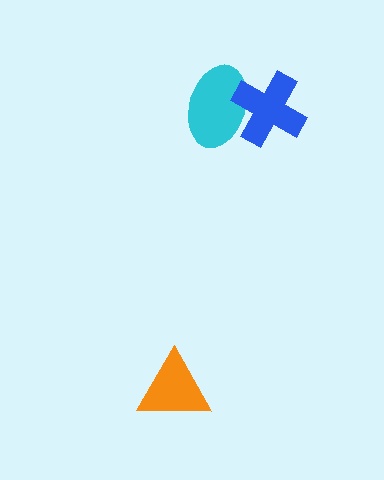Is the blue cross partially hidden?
No, no other shape covers it.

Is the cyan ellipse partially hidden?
Yes, it is partially covered by another shape.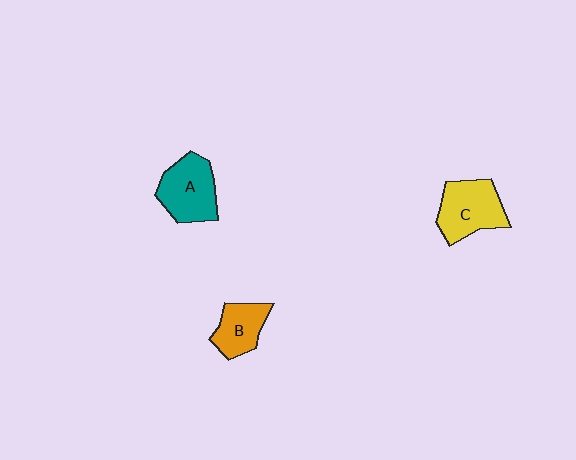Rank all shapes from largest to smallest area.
From largest to smallest: C (yellow), A (teal), B (orange).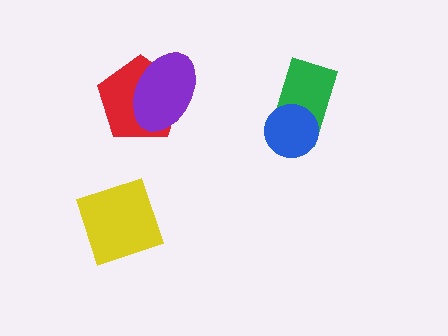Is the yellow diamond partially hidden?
No, no other shape covers it.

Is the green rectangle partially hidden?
Yes, it is partially covered by another shape.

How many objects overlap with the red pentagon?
1 object overlaps with the red pentagon.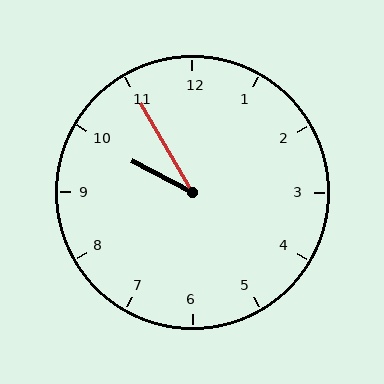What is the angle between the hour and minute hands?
Approximately 32 degrees.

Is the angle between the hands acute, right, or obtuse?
It is acute.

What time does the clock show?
9:55.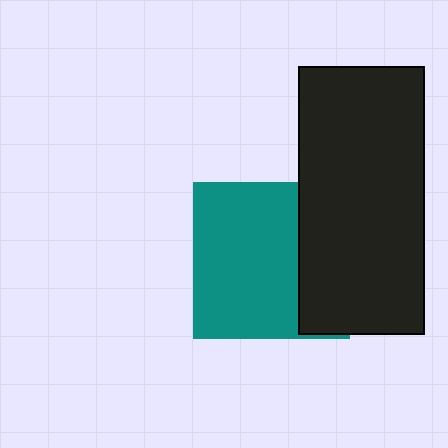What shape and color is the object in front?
The object in front is a black rectangle.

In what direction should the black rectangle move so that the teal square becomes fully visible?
The black rectangle should move right. That is the shortest direction to clear the overlap and leave the teal square fully visible.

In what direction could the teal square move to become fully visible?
The teal square could move left. That would shift it out from behind the black rectangle entirely.